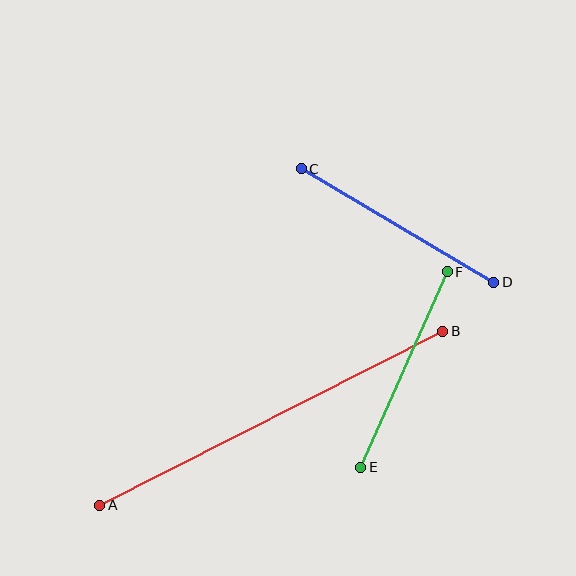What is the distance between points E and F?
The distance is approximately 214 pixels.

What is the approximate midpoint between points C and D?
The midpoint is at approximately (398, 225) pixels.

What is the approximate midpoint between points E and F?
The midpoint is at approximately (404, 369) pixels.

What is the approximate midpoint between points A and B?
The midpoint is at approximately (271, 418) pixels.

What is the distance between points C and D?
The distance is approximately 224 pixels.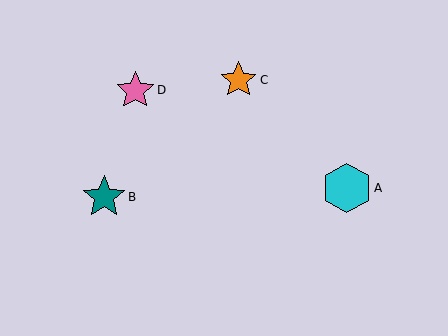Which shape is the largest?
The cyan hexagon (labeled A) is the largest.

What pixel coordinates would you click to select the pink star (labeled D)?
Click at (135, 90) to select the pink star D.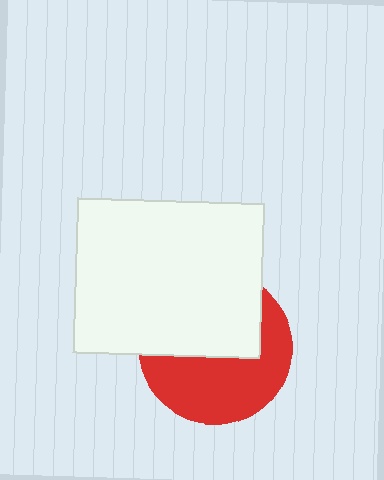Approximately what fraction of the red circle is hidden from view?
Roughly 49% of the red circle is hidden behind the white rectangle.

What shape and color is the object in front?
The object in front is a white rectangle.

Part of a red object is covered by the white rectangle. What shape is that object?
It is a circle.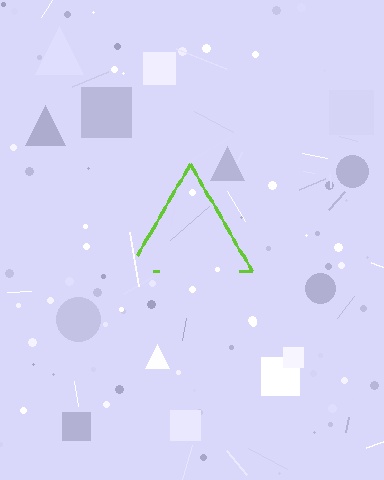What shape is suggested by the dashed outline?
The dashed outline suggests a triangle.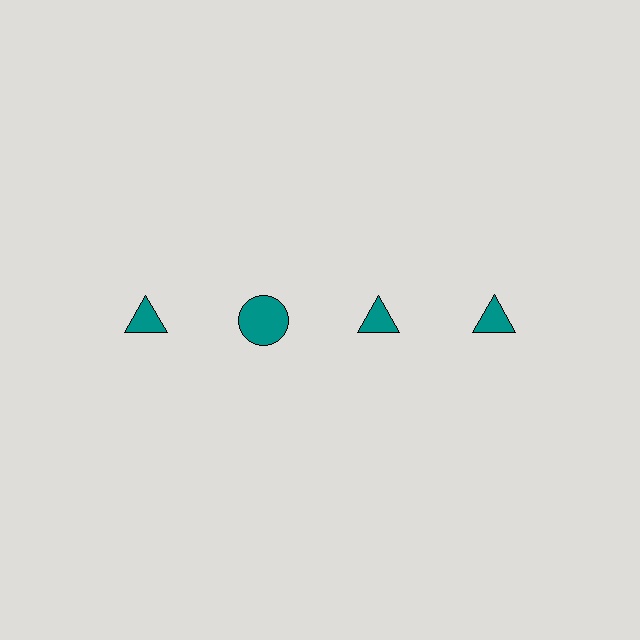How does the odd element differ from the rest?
It has a different shape: circle instead of triangle.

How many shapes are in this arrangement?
There are 4 shapes arranged in a grid pattern.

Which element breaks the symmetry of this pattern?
The teal circle in the top row, second from left column breaks the symmetry. All other shapes are teal triangles.